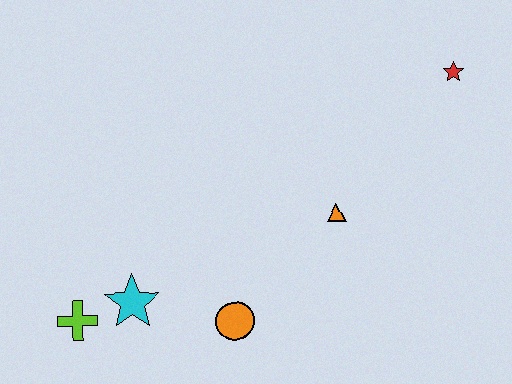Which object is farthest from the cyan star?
The red star is farthest from the cyan star.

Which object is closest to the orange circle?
The cyan star is closest to the orange circle.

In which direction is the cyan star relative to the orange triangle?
The cyan star is to the left of the orange triangle.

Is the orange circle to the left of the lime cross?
No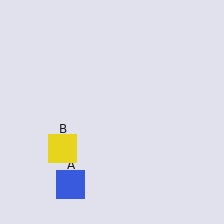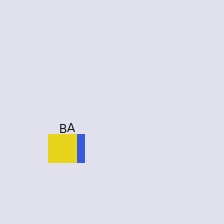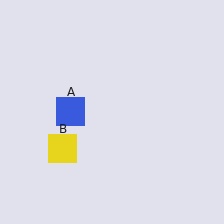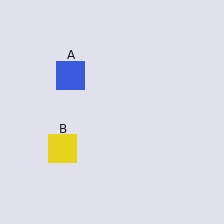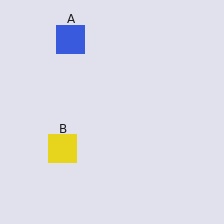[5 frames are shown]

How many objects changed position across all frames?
1 object changed position: blue square (object A).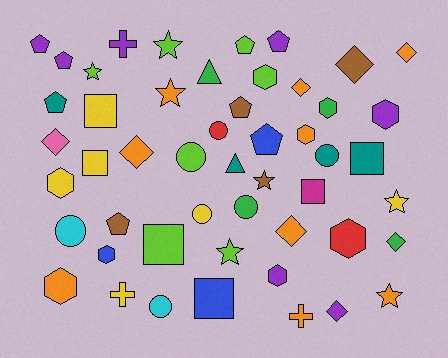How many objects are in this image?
There are 50 objects.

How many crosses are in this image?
There are 3 crosses.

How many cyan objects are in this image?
There are 2 cyan objects.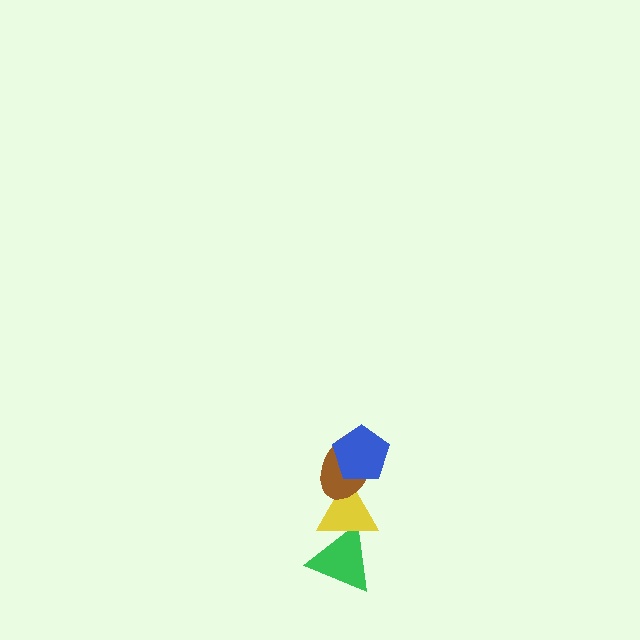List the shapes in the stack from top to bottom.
From top to bottom: the blue pentagon, the brown ellipse, the yellow triangle, the green triangle.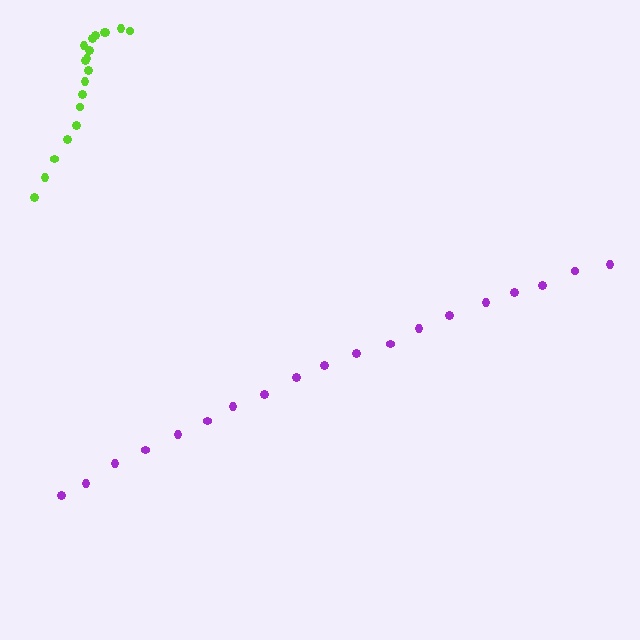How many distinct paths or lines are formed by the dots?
There are 2 distinct paths.